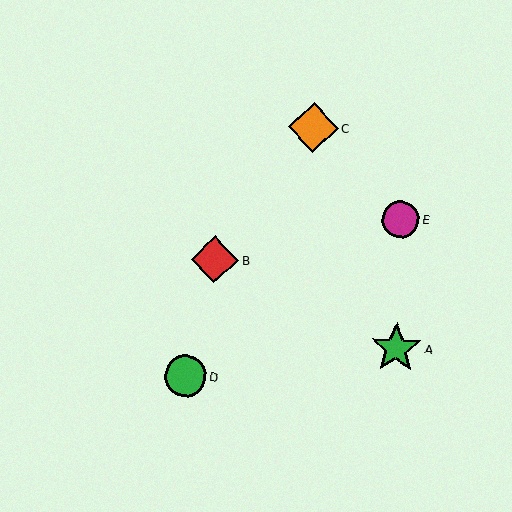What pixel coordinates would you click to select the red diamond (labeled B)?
Click at (215, 260) to select the red diamond B.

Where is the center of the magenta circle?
The center of the magenta circle is at (401, 219).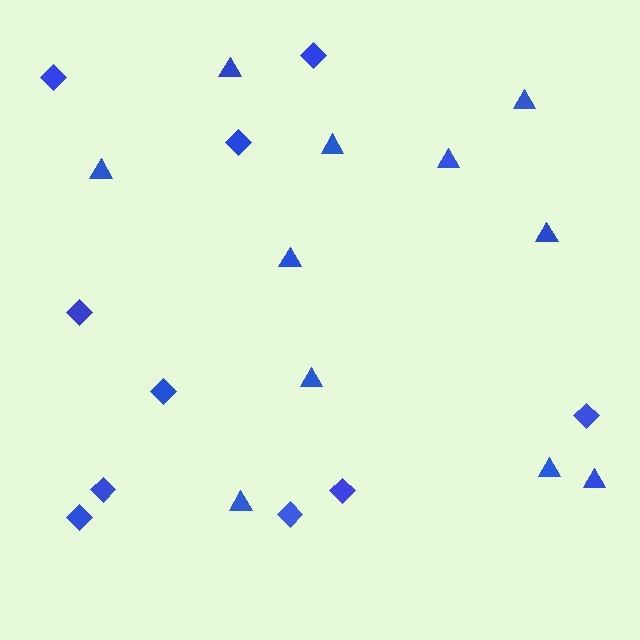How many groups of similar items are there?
There are 2 groups: one group of diamonds (10) and one group of triangles (11).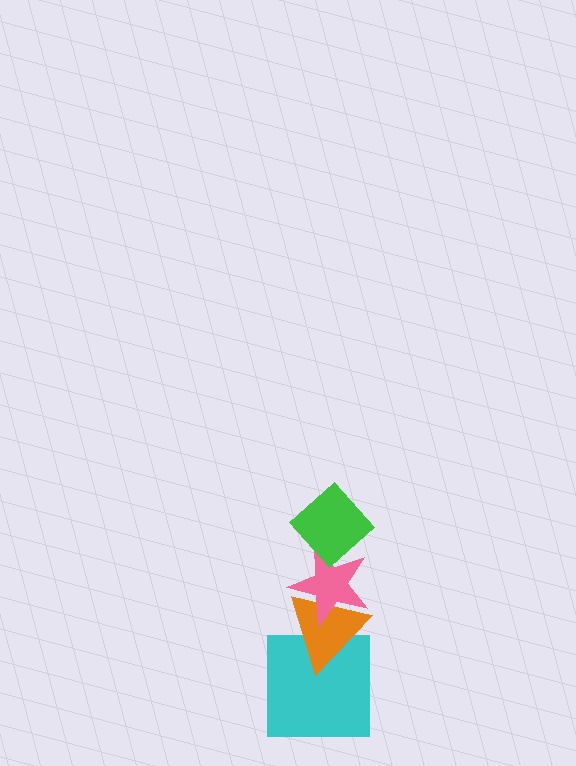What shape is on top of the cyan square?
The orange triangle is on top of the cyan square.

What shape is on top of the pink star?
The green diamond is on top of the pink star.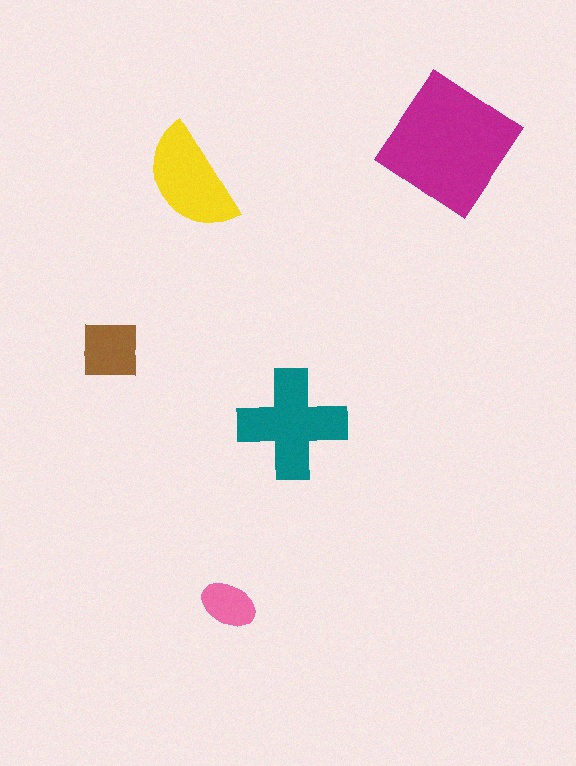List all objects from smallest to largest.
The pink ellipse, the brown square, the yellow semicircle, the teal cross, the magenta diamond.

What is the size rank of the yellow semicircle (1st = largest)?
3rd.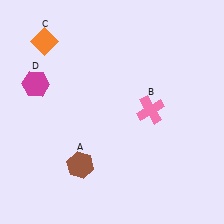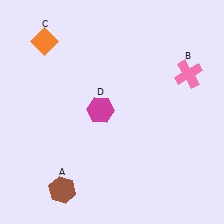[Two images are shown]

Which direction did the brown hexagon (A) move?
The brown hexagon (A) moved down.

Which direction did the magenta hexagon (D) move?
The magenta hexagon (D) moved right.